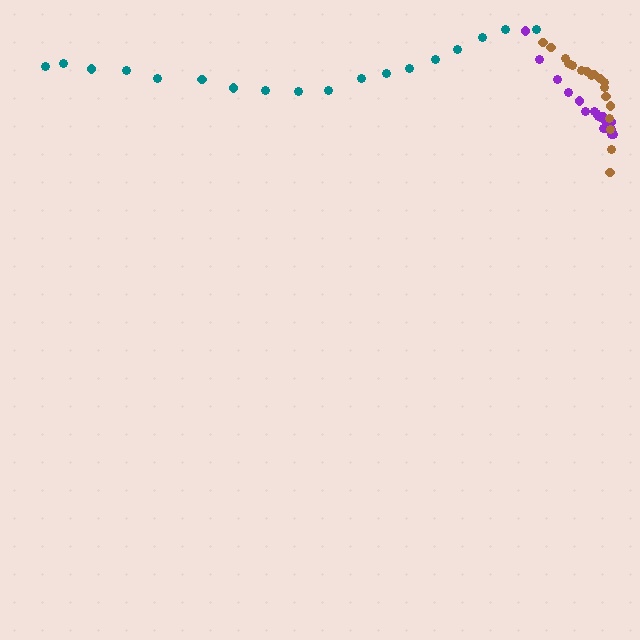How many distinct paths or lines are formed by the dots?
There are 3 distinct paths.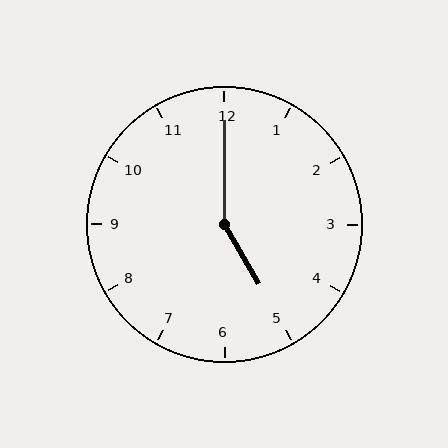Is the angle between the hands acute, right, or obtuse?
It is obtuse.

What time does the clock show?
5:00.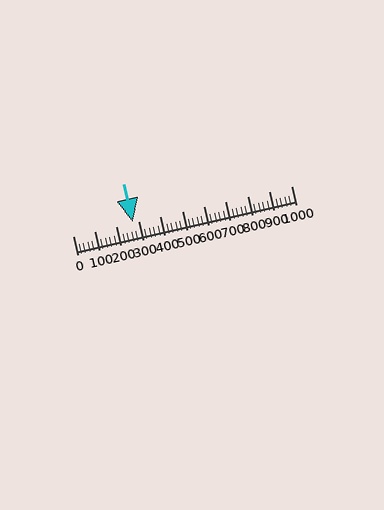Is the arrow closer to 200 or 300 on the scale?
The arrow is closer to 300.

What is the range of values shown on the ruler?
The ruler shows values from 0 to 1000.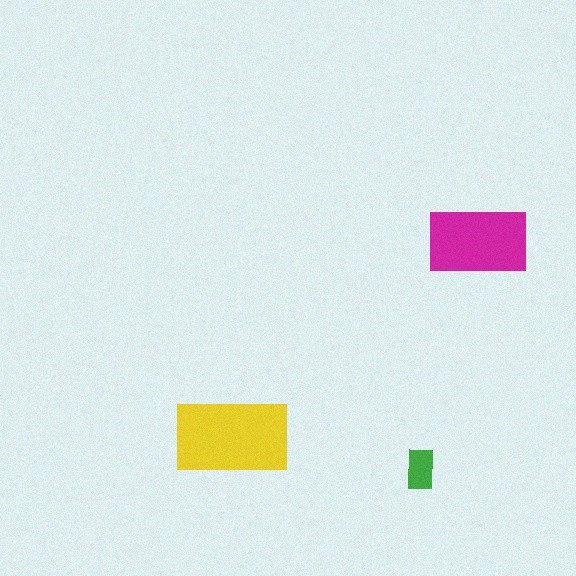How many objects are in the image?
There are 3 objects in the image.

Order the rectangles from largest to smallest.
the yellow one, the magenta one, the green one.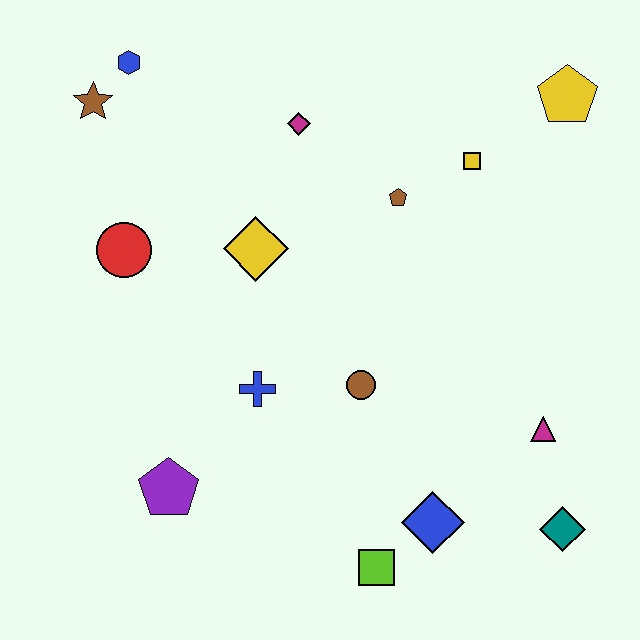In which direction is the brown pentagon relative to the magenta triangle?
The brown pentagon is above the magenta triangle.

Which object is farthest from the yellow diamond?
The teal diamond is farthest from the yellow diamond.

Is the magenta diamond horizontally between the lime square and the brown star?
Yes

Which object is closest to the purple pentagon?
The blue cross is closest to the purple pentagon.